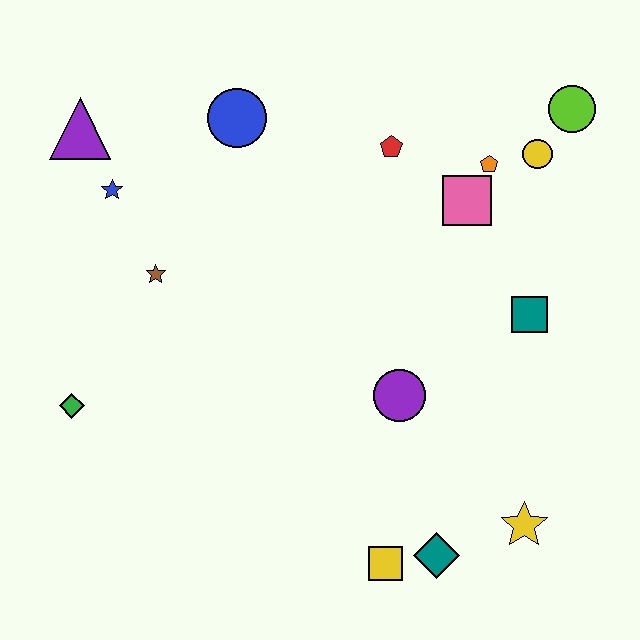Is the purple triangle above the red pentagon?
Yes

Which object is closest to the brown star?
The blue star is closest to the brown star.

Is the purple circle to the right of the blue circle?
Yes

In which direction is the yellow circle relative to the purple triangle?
The yellow circle is to the right of the purple triangle.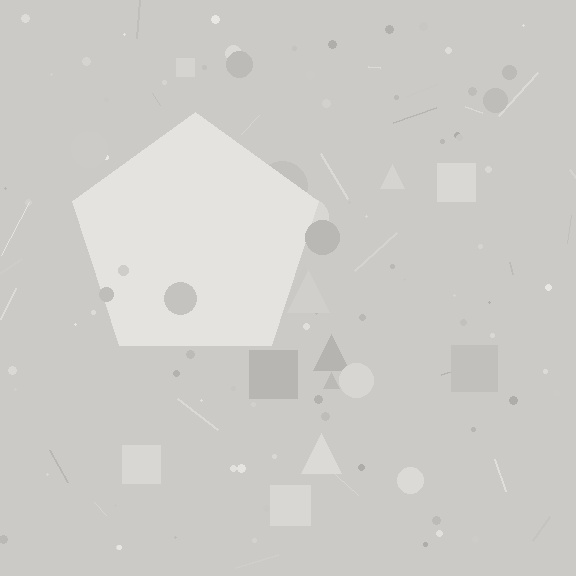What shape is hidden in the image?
A pentagon is hidden in the image.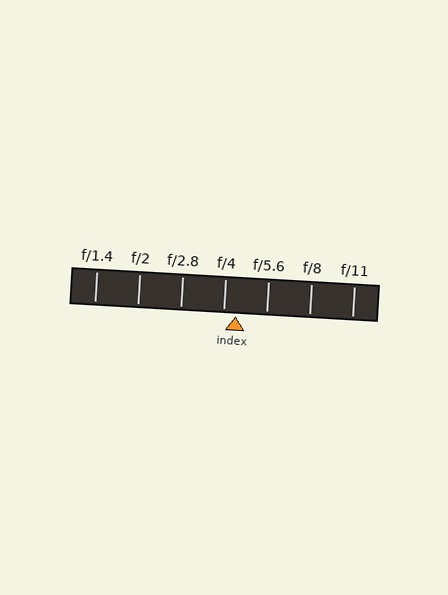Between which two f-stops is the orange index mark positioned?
The index mark is between f/4 and f/5.6.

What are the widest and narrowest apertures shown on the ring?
The widest aperture shown is f/1.4 and the narrowest is f/11.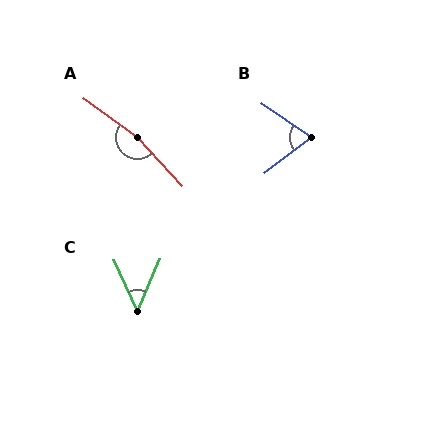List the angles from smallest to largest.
C (48°), B (72°), A (168°).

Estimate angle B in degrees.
Approximately 72 degrees.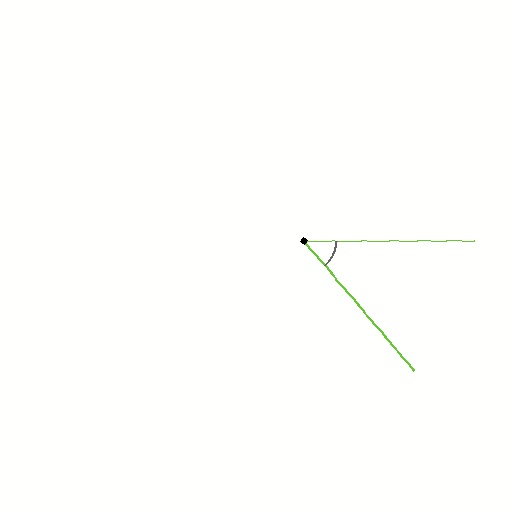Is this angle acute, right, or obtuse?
It is acute.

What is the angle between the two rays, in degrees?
Approximately 50 degrees.